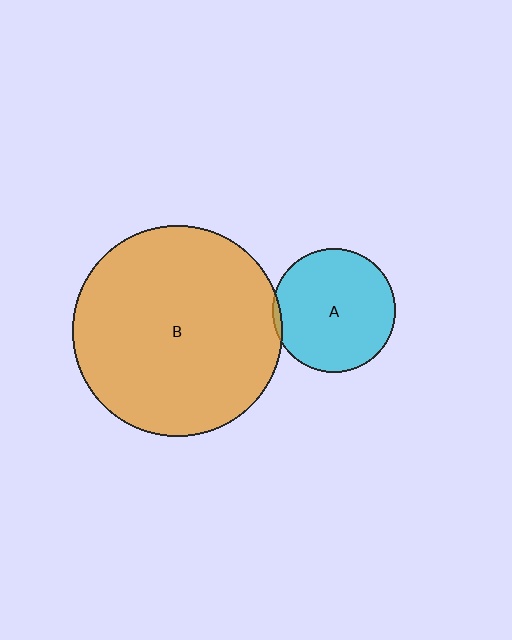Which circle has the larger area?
Circle B (orange).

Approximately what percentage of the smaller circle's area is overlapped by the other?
Approximately 5%.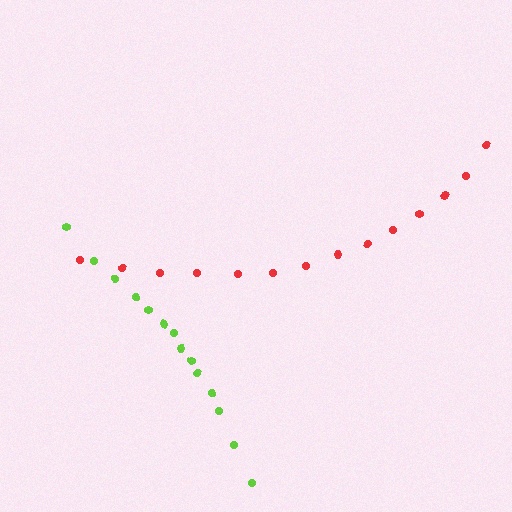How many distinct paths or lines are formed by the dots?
There are 2 distinct paths.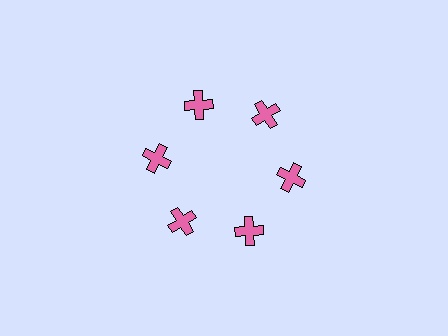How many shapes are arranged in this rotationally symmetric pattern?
There are 6 shapes, arranged in 6 groups of 1.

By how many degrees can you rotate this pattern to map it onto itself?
The pattern maps onto itself every 60 degrees of rotation.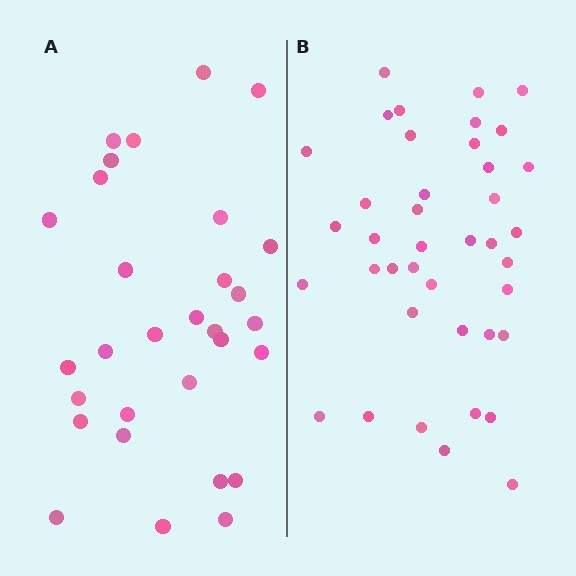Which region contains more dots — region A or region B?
Region B (the right region) has more dots.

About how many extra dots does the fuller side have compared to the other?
Region B has roughly 10 or so more dots than region A.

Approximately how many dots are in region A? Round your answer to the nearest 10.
About 30 dots.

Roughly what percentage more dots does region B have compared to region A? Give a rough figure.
About 35% more.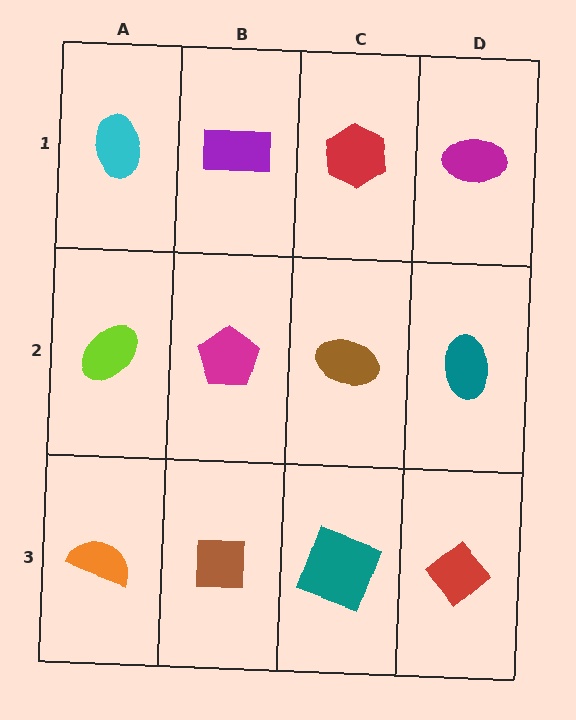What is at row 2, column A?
A lime ellipse.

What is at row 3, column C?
A teal square.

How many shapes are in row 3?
4 shapes.